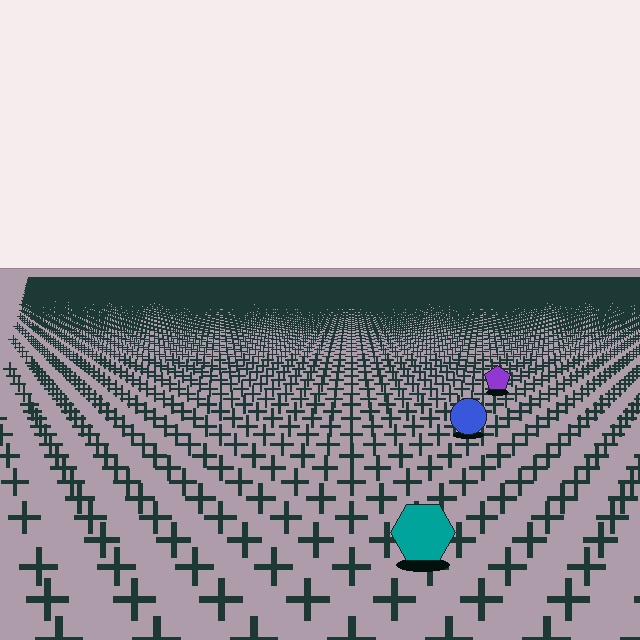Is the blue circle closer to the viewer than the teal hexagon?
No. The teal hexagon is closer — you can tell from the texture gradient: the ground texture is coarser near it.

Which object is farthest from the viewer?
The purple pentagon is farthest from the viewer. It appears smaller and the ground texture around it is denser.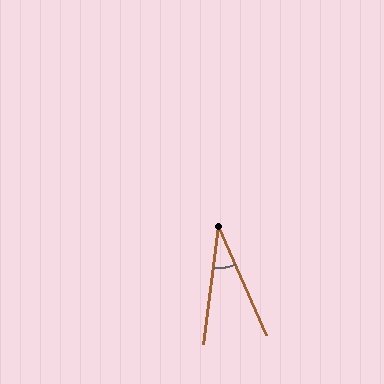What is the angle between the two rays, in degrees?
Approximately 31 degrees.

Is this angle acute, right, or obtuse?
It is acute.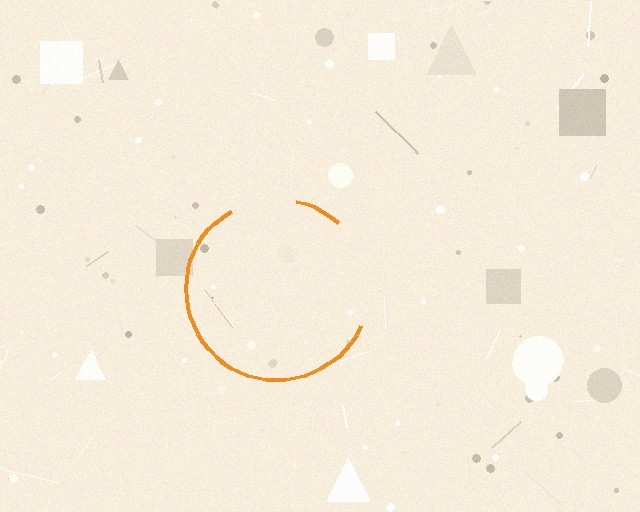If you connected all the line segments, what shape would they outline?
They would outline a circle.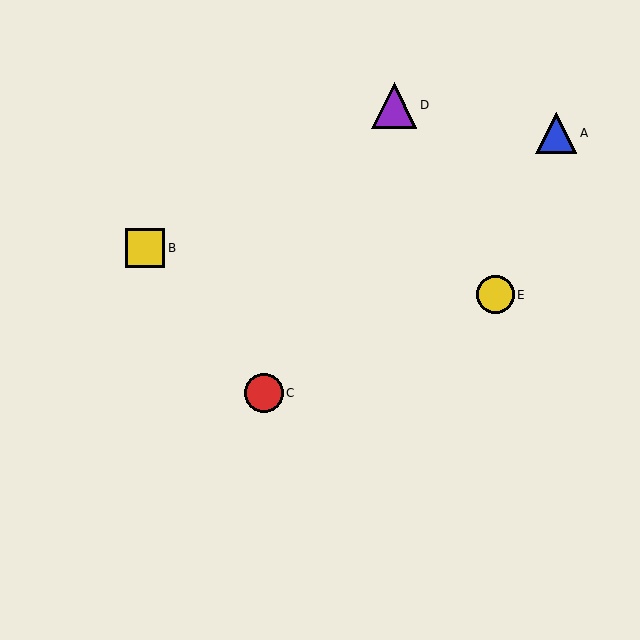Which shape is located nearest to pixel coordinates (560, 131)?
The blue triangle (labeled A) at (556, 133) is nearest to that location.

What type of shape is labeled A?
Shape A is a blue triangle.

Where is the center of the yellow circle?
The center of the yellow circle is at (495, 295).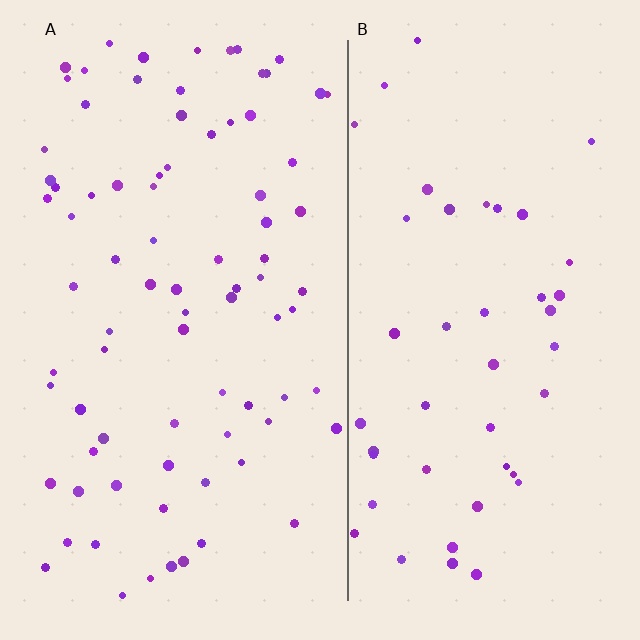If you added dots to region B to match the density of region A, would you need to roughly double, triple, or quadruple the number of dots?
Approximately double.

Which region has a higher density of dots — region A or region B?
A (the left).